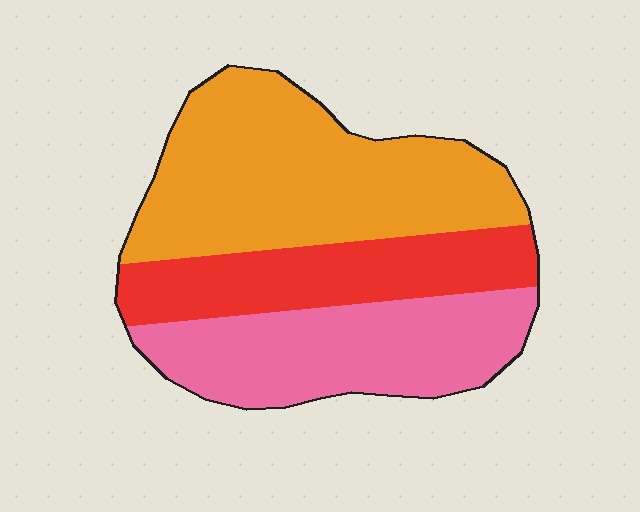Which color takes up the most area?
Orange, at roughly 45%.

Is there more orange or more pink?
Orange.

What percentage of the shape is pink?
Pink takes up between a quarter and a half of the shape.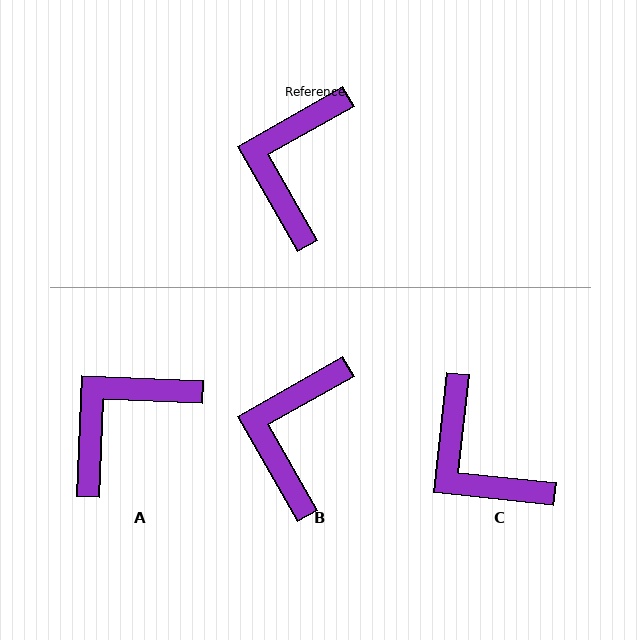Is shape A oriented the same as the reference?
No, it is off by about 32 degrees.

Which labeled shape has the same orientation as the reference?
B.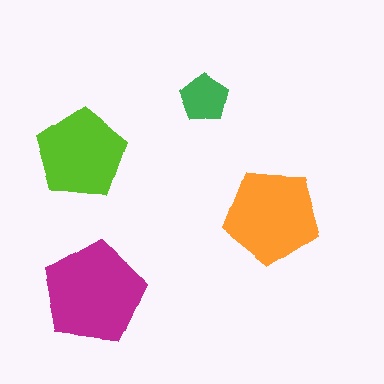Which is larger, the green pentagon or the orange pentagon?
The orange one.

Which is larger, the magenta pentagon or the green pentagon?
The magenta one.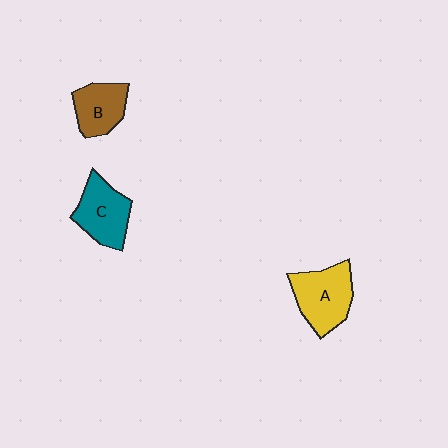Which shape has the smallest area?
Shape B (brown).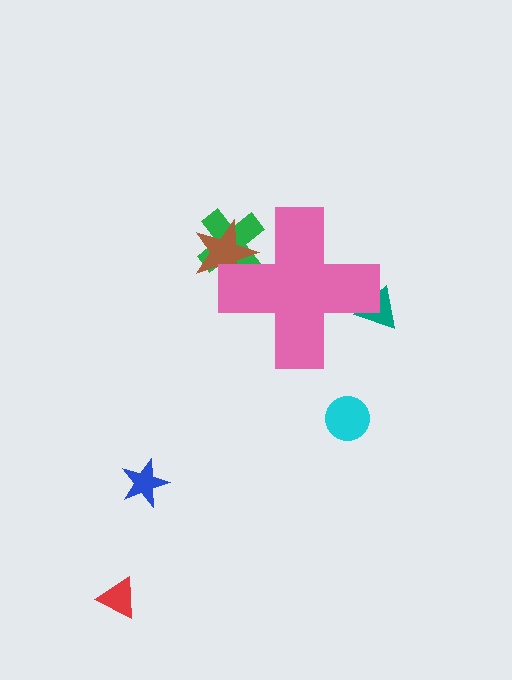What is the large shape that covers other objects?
A pink cross.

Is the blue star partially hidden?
No, the blue star is fully visible.